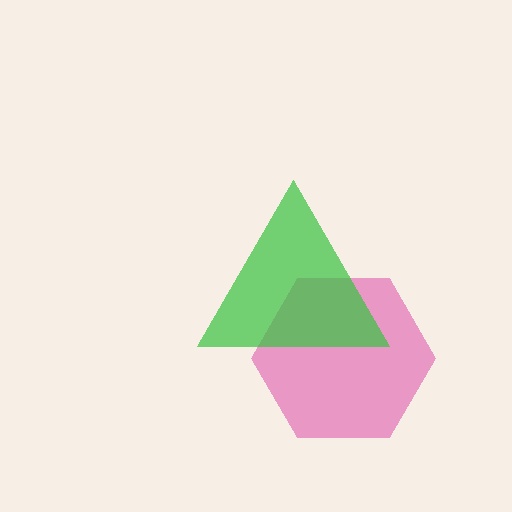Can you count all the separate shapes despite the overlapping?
Yes, there are 2 separate shapes.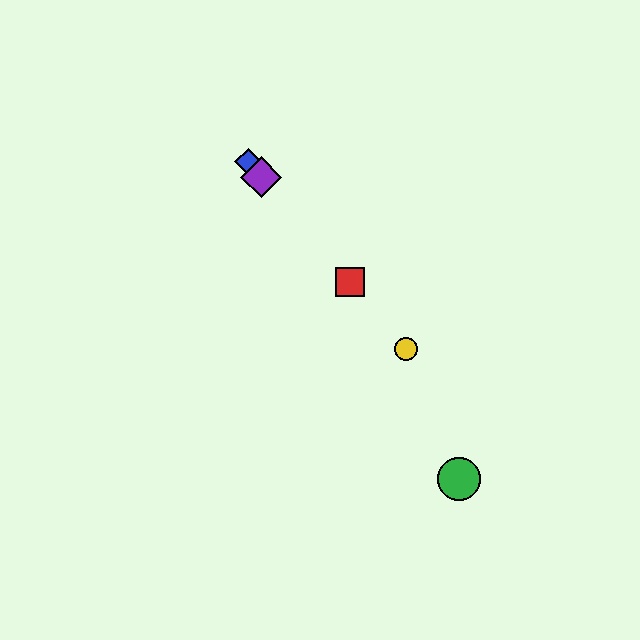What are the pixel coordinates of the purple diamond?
The purple diamond is at (261, 177).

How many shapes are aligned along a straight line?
4 shapes (the red square, the blue diamond, the yellow circle, the purple diamond) are aligned along a straight line.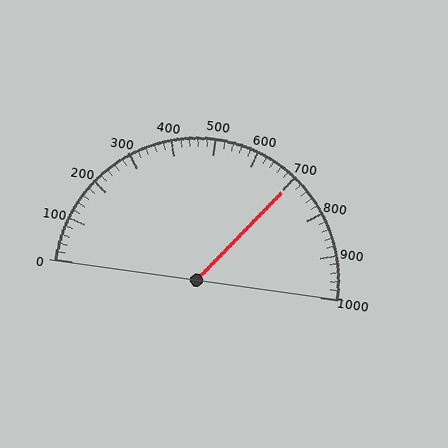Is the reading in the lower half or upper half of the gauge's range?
The reading is in the upper half of the range (0 to 1000).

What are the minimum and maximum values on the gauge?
The gauge ranges from 0 to 1000.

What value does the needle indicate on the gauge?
The needle indicates approximately 700.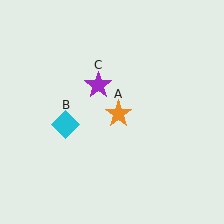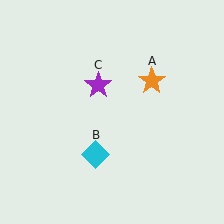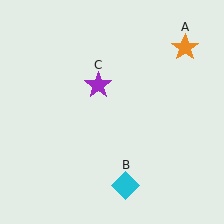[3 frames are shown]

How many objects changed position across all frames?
2 objects changed position: orange star (object A), cyan diamond (object B).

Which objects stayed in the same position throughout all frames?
Purple star (object C) remained stationary.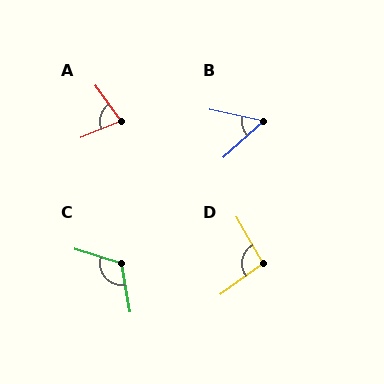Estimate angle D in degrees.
Approximately 96 degrees.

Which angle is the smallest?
B, at approximately 54 degrees.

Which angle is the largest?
C, at approximately 117 degrees.